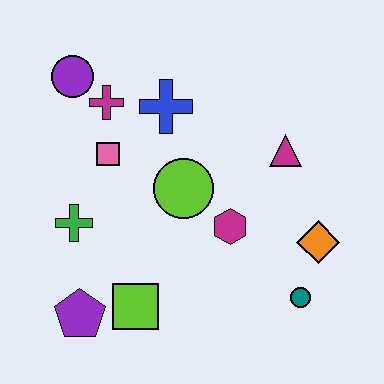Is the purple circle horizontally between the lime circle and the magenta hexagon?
No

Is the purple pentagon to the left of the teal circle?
Yes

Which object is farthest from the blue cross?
The teal circle is farthest from the blue cross.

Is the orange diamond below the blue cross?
Yes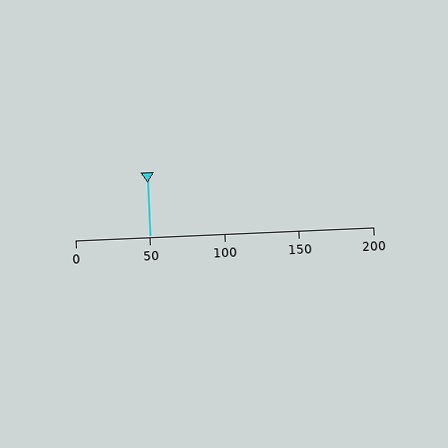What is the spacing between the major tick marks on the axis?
The major ticks are spaced 50 apart.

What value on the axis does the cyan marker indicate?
The marker indicates approximately 50.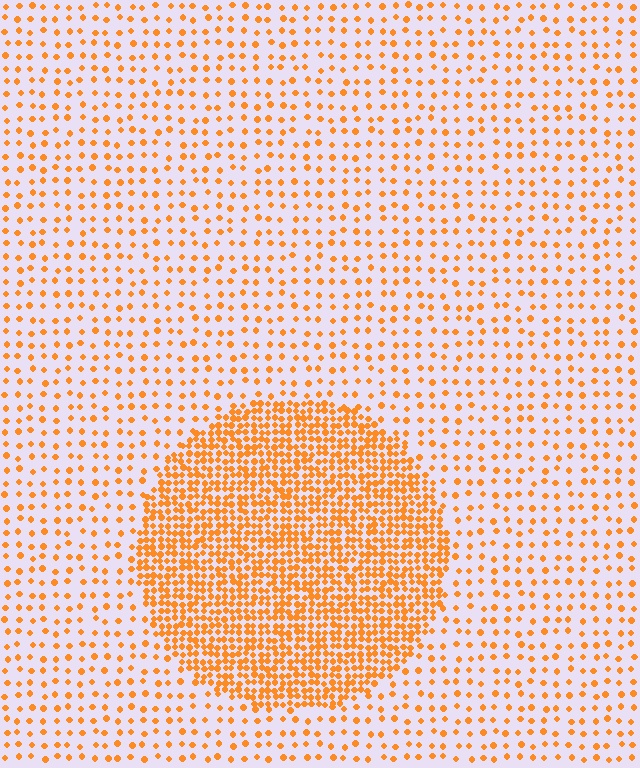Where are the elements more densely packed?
The elements are more densely packed inside the circle boundary.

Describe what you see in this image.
The image contains small orange elements arranged at two different densities. A circle-shaped region is visible where the elements are more densely packed than the surrounding area.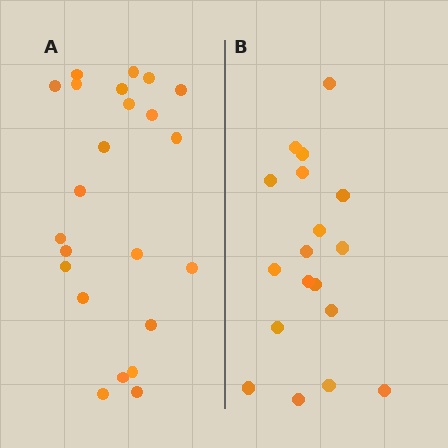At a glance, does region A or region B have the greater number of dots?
Region A (the left region) has more dots.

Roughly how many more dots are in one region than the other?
Region A has about 5 more dots than region B.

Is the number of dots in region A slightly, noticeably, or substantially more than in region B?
Region A has noticeably more, but not dramatically so. The ratio is roughly 1.3 to 1.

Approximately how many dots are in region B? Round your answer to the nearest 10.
About 20 dots. (The exact count is 18, which rounds to 20.)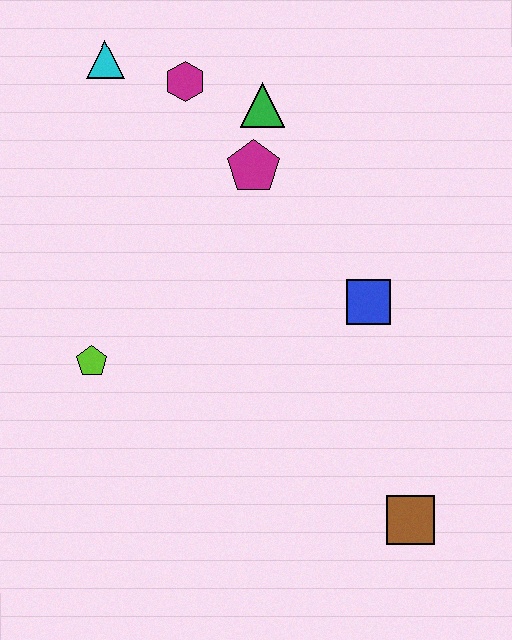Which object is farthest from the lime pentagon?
The brown square is farthest from the lime pentagon.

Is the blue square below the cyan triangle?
Yes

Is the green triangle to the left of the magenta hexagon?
No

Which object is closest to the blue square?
The magenta pentagon is closest to the blue square.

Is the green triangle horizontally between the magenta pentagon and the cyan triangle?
No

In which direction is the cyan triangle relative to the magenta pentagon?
The cyan triangle is to the left of the magenta pentagon.